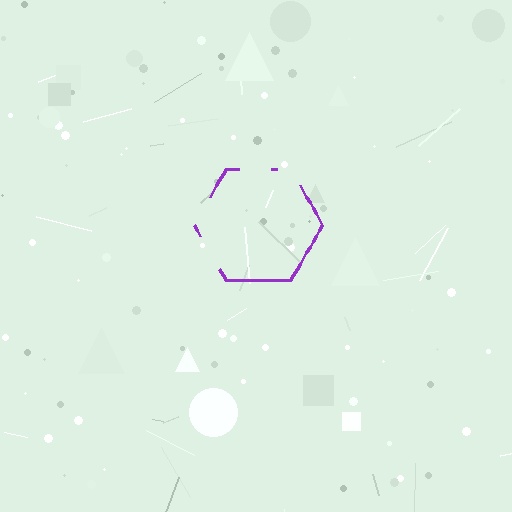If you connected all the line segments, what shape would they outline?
They would outline a hexagon.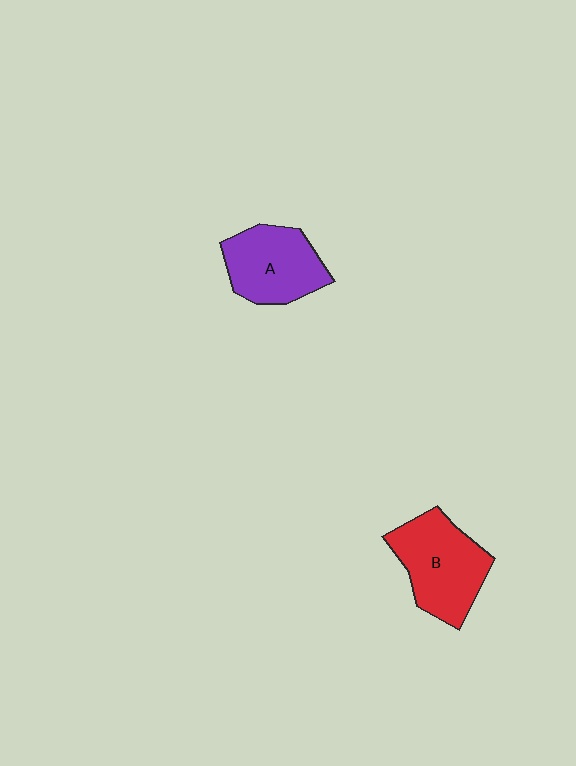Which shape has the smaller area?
Shape A (purple).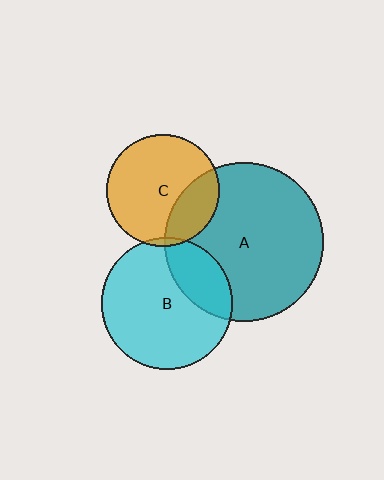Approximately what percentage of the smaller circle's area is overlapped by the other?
Approximately 25%.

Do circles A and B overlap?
Yes.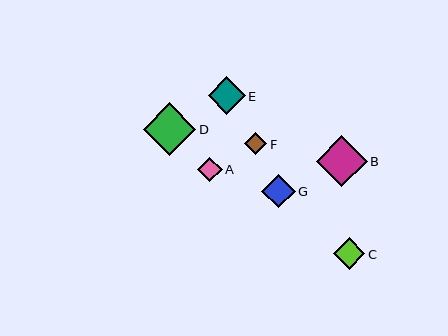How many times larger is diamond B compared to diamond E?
Diamond B is approximately 1.4 times the size of diamond E.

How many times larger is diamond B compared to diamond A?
Diamond B is approximately 2.1 times the size of diamond A.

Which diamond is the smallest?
Diamond F is the smallest with a size of approximately 22 pixels.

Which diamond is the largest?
Diamond D is the largest with a size of approximately 52 pixels.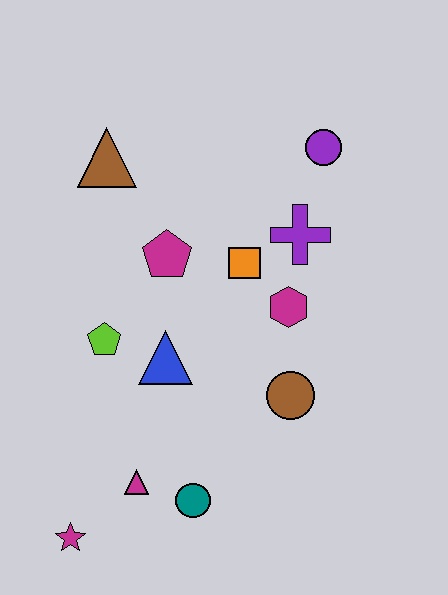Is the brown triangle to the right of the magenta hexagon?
No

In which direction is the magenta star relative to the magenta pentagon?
The magenta star is below the magenta pentagon.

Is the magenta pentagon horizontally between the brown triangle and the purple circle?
Yes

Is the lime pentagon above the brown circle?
Yes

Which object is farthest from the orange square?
The magenta star is farthest from the orange square.